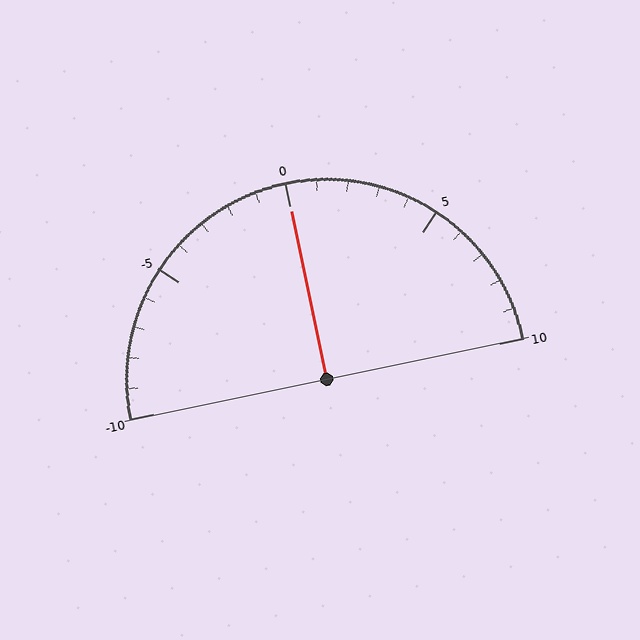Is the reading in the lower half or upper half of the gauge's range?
The reading is in the upper half of the range (-10 to 10).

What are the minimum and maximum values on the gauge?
The gauge ranges from -10 to 10.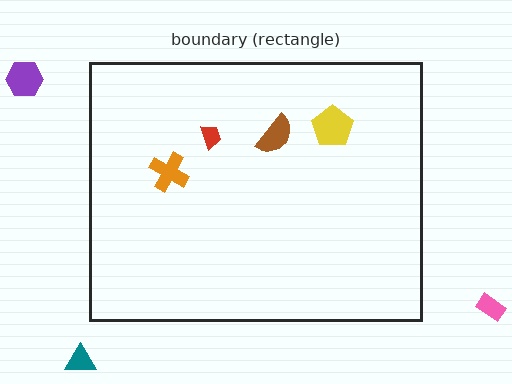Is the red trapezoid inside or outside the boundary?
Inside.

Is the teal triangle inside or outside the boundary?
Outside.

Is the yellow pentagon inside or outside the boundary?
Inside.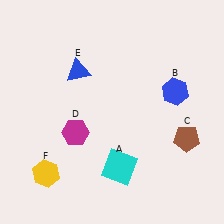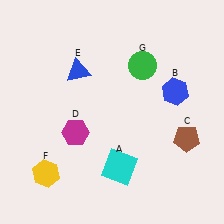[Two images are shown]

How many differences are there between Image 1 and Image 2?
There is 1 difference between the two images.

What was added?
A green circle (G) was added in Image 2.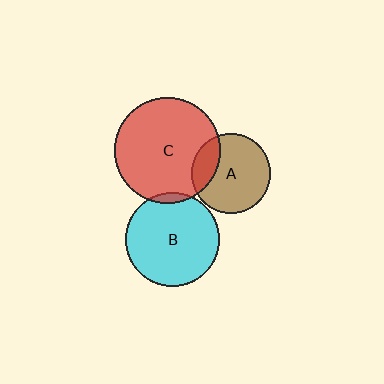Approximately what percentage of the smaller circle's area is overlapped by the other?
Approximately 20%.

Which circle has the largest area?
Circle C (red).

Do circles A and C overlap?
Yes.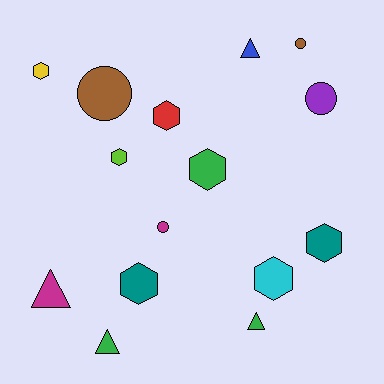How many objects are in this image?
There are 15 objects.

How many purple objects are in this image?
There is 1 purple object.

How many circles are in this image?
There are 4 circles.